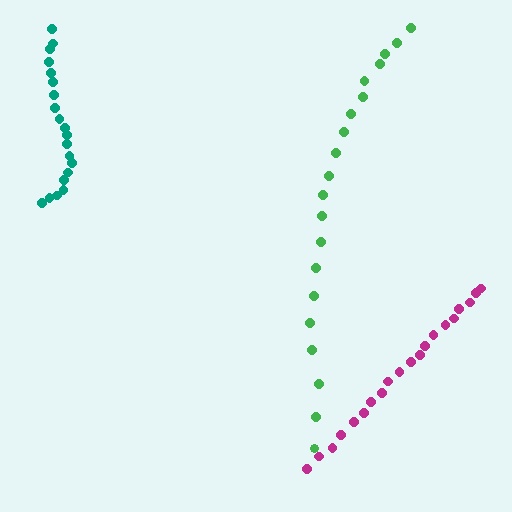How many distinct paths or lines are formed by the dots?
There are 3 distinct paths.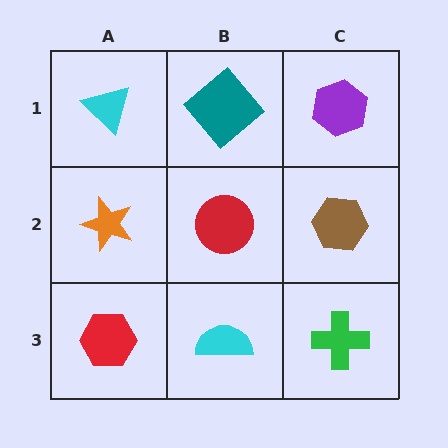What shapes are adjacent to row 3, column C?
A brown hexagon (row 2, column C), a cyan semicircle (row 3, column B).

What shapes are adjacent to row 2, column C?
A purple hexagon (row 1, column C), a green cross (row 3, column C), a red circle (row 2, column B).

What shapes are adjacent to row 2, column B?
A teal diamond (row 1, column B), a cyan semicircle (row 3, column B), an orange star (row 2, column A), a brown hexagon (row 2, column C).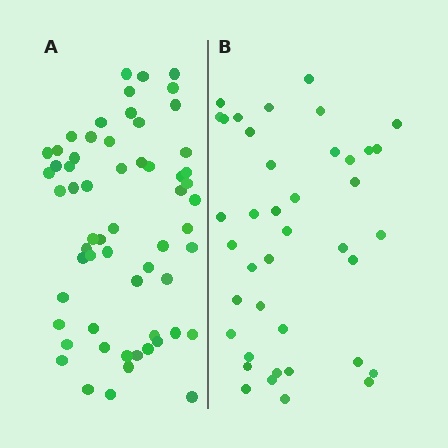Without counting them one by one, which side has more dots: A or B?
Region A (the left region) has more dots.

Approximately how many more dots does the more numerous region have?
Region A has approximately 20 more dots than region B.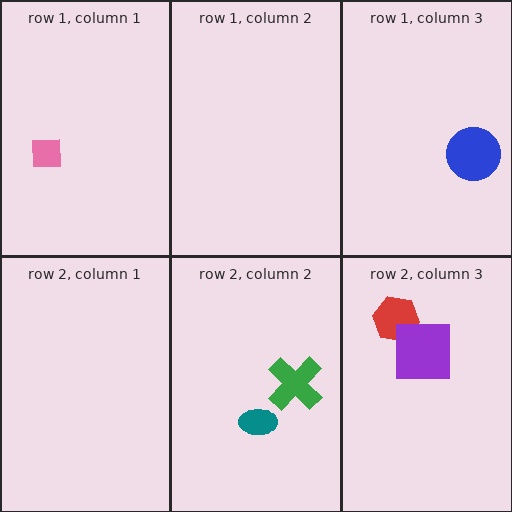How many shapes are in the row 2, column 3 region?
2.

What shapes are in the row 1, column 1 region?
The pink square.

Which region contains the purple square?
The row 2, column 3 region.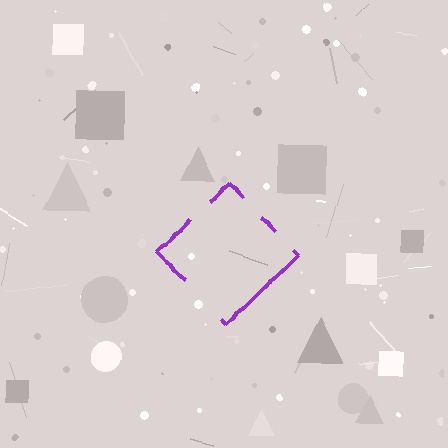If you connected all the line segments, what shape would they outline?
They would outline a diamond.